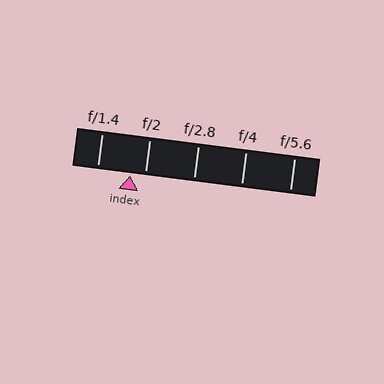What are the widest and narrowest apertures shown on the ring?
The widest aperture shown is f/1.4 and the narrowest is f/5.6.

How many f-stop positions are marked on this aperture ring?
There are 5 f-stop positions marked.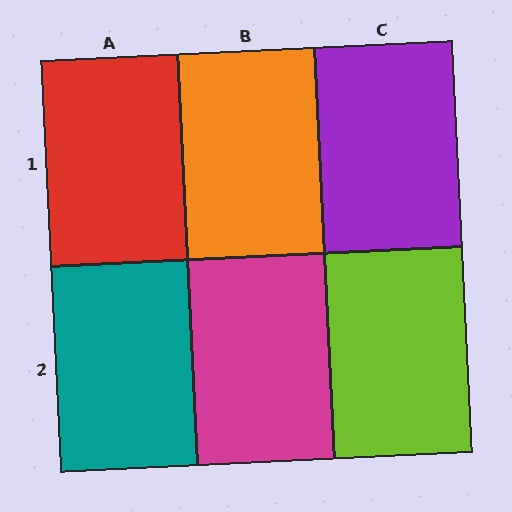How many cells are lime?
1 cell is lime.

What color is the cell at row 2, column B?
Magenta.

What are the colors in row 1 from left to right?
Red, orange, purple.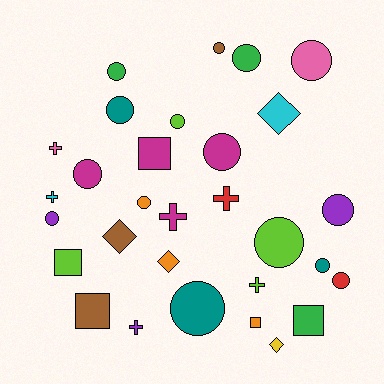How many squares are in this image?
There are 5 squares.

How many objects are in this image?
There are 30 objects.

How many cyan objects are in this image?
There are 2 cyan objects.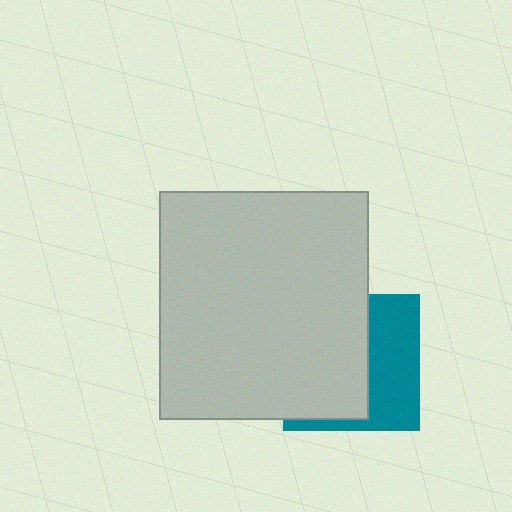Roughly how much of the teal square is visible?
A small part of it is visible (roughly 42%).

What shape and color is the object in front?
The object in front is a light gray rectangle.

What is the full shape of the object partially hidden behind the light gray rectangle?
The partially hidden object is a teal square.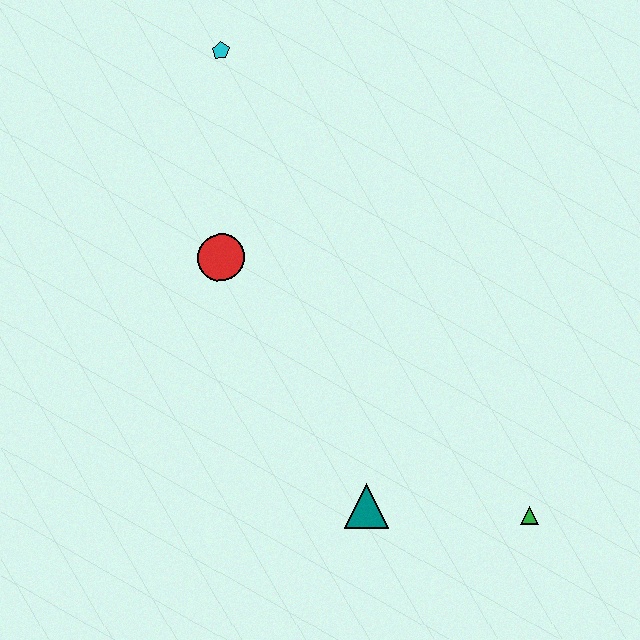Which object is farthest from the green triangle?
The cyan pentagon is farthest from the green triangle.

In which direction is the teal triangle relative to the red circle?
The teal triangle is below the red circle.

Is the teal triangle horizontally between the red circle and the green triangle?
Yes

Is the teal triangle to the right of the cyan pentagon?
Yes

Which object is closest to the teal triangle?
The green triangle is closest to the teal triangle.